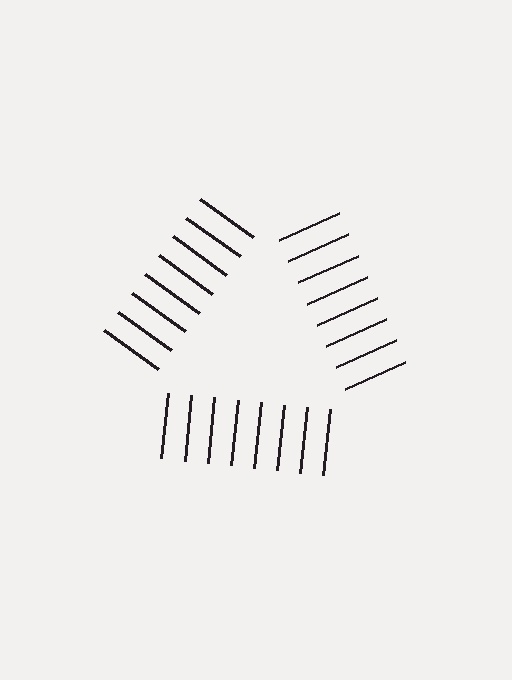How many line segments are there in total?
24 — 8 along each of the 3 edges.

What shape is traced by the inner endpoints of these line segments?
An illusory triangle — the line segments terminate on its edges but no continuous stroke is drawn.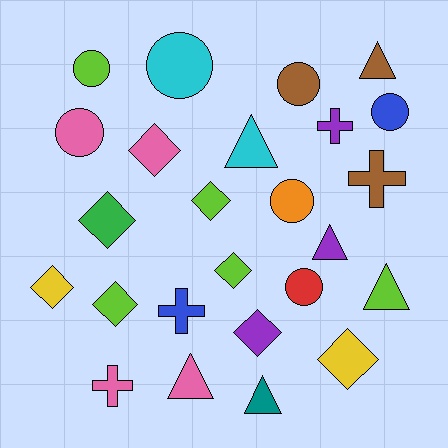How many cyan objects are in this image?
There are 2 cyan objects.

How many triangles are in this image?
There are 6 triangles.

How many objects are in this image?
There are 25 objects.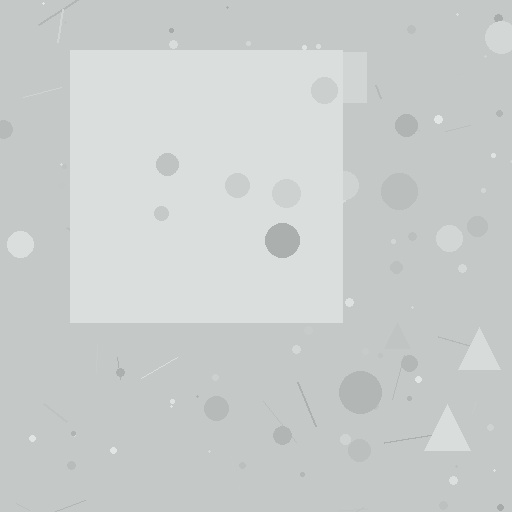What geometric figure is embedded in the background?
A square is embedded in the background.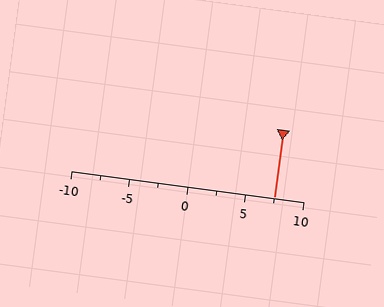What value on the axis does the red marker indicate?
The marker indicates approximately 7.5.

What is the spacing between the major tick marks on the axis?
The major ticks are spaced 5 apart.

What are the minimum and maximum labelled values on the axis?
The axis runs from -10 to 10.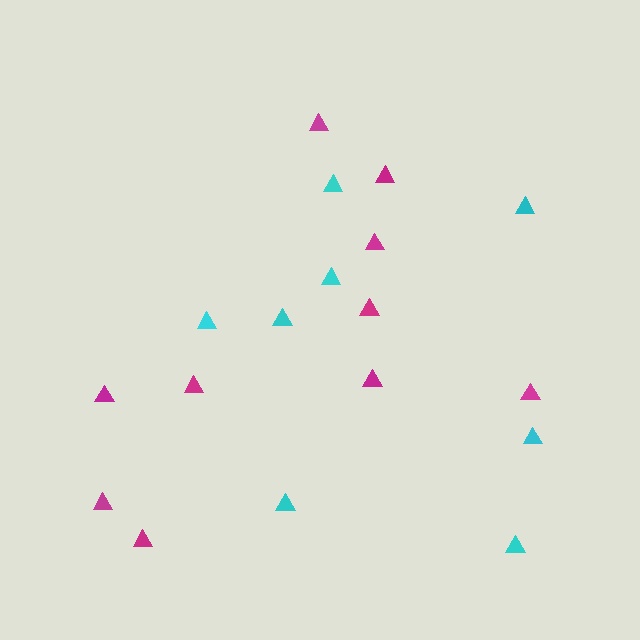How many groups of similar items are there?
There are 2 groups: one group of cyan triangles (8) and one group of magenta triangles (10).